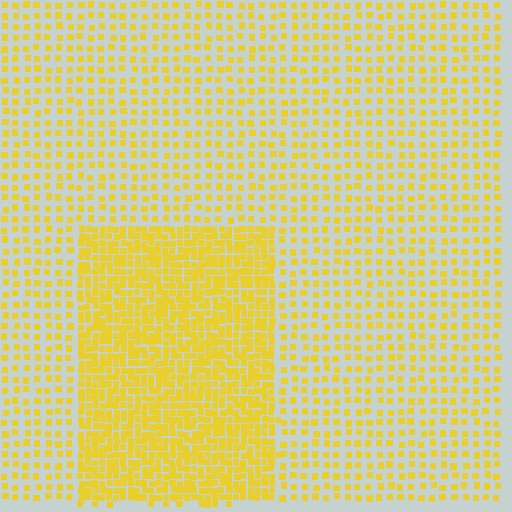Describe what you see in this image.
The image contains small yellow elements arranged at two different densities. A rectangle-shaped region is visible where the elements are more densely packed than the surrounding area.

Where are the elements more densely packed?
The elements are more densely packed inside the rectangle boundary.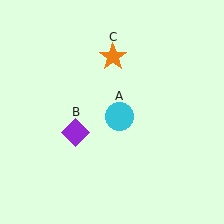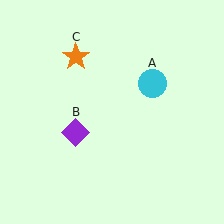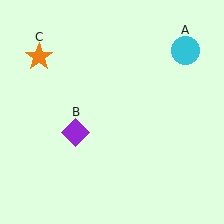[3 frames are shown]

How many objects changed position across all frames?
2 objects changed position: cyan circle (object A), orange star (object C).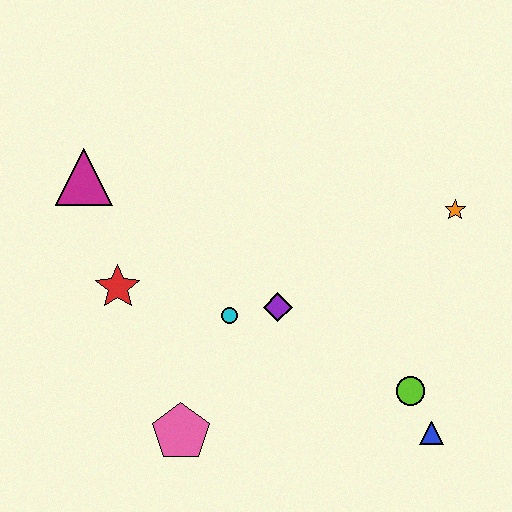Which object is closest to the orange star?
The lime circle is closest to the orange star.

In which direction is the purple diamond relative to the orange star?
The purple diamond is to the left of the orange star.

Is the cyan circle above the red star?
No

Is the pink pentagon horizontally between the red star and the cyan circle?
Yes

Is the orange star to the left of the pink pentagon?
No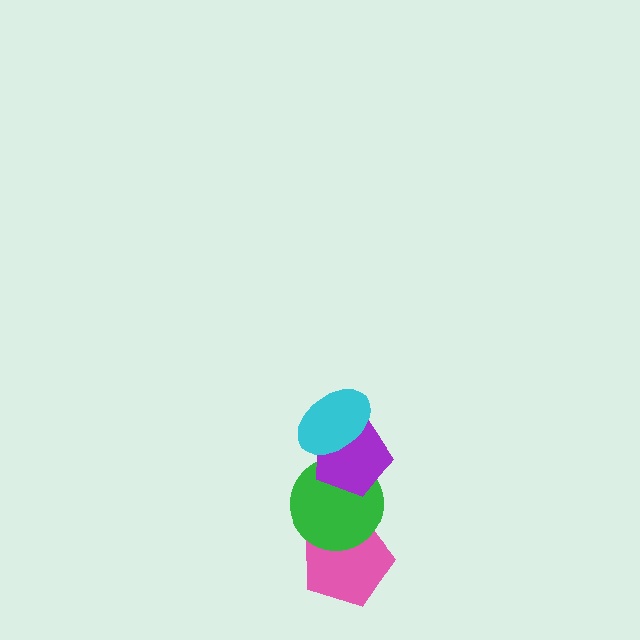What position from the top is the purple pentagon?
The purple pentagon is 2nd from the top.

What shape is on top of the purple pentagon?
The cyan ellipse is on top of the purple pentagon.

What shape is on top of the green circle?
The purple pentagon is on top of the green circle.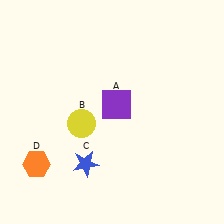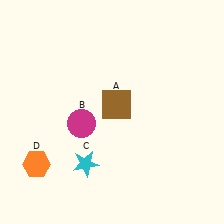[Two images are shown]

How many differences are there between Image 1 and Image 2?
There are 3 differences between the two images.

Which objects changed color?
A changed from purple to brown. B changed from yellow to magenta. C changed from blue to cyan.